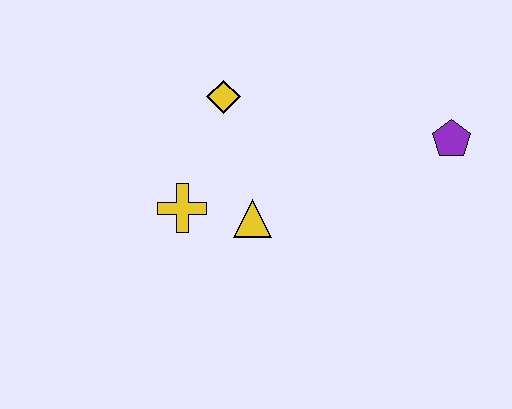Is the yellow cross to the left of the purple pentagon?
Yes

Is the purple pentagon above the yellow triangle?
Yes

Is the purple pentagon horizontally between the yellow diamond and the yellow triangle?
No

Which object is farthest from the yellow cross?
The purple pentagon is farthest from the yellow cross.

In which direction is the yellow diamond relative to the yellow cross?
The yellow diamond is above the yellow cross.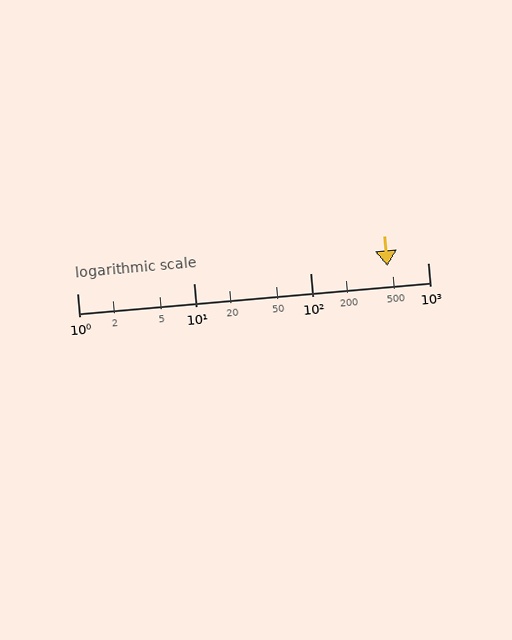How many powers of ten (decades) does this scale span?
The scale spans 3 decades, from 1 to 1000.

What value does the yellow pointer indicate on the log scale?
The pointer indicates approximately 450.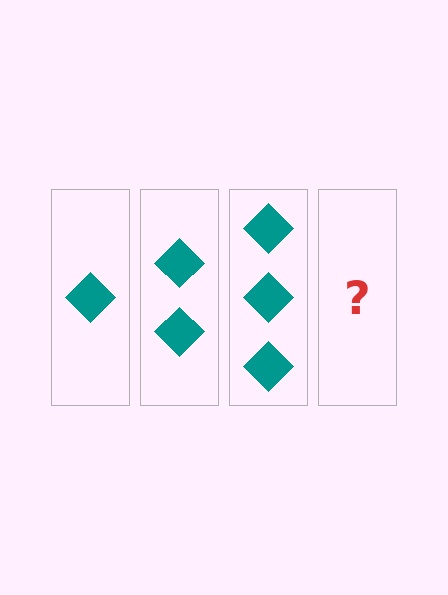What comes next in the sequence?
The next element should be 4 diamonds.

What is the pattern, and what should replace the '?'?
The pattern is that each step adds one more diamond. The '?' should be 4 diamonds.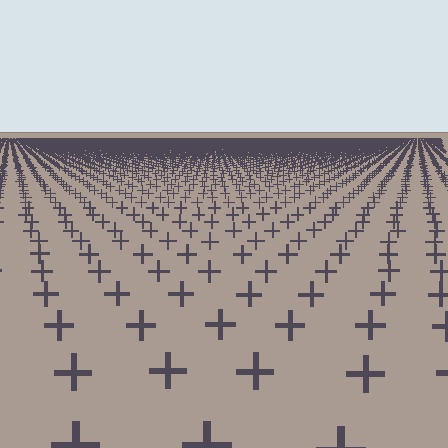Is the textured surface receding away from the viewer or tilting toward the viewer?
The surface is receding away from the viewer. Texture elements get smaller and denser toward the top.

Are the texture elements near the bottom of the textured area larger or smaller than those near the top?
Larger. Near the bottom, elements are closer to the viewer and appear at a bigger on-screen size.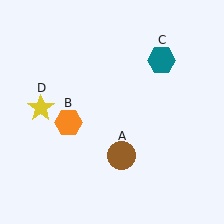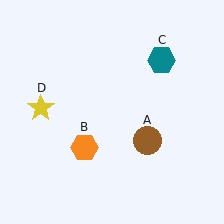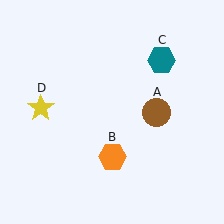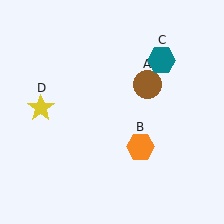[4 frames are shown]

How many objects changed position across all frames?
2 objects changed position: brown circle (object A), orange hexagon (object B).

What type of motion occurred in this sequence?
The brown circle (object A), orange hexagon (object B) rotated counterclockwise around the center of the scene.